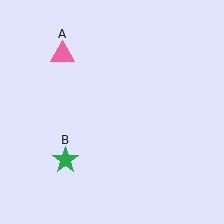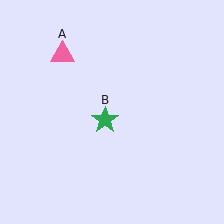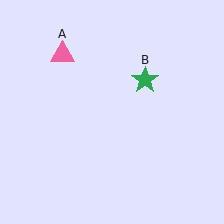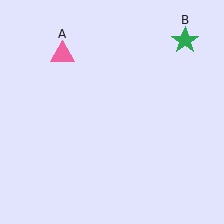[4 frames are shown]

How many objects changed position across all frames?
1 object changed position: green star (object B).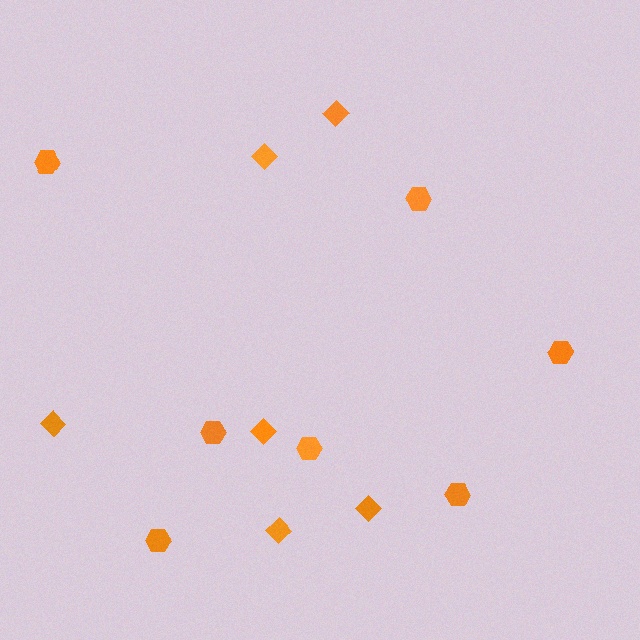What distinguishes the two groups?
There are 2 groups: one group of diamonds (6) and one group of hexagons (7).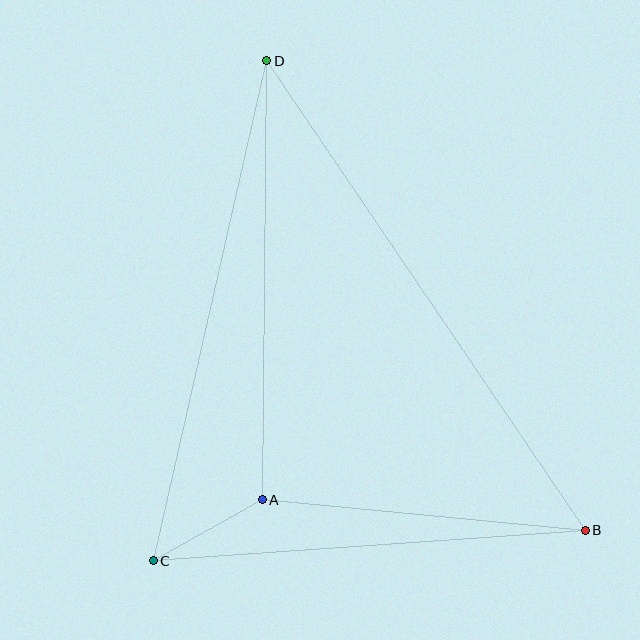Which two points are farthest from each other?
Points B and D are farthest from each other.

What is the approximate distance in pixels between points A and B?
The distance between A and B is approximately 324 pixels.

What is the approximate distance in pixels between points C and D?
The distance between C and D is approximately 513 pixels.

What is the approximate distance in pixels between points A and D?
The distance between A and D is approximately 439 pixels.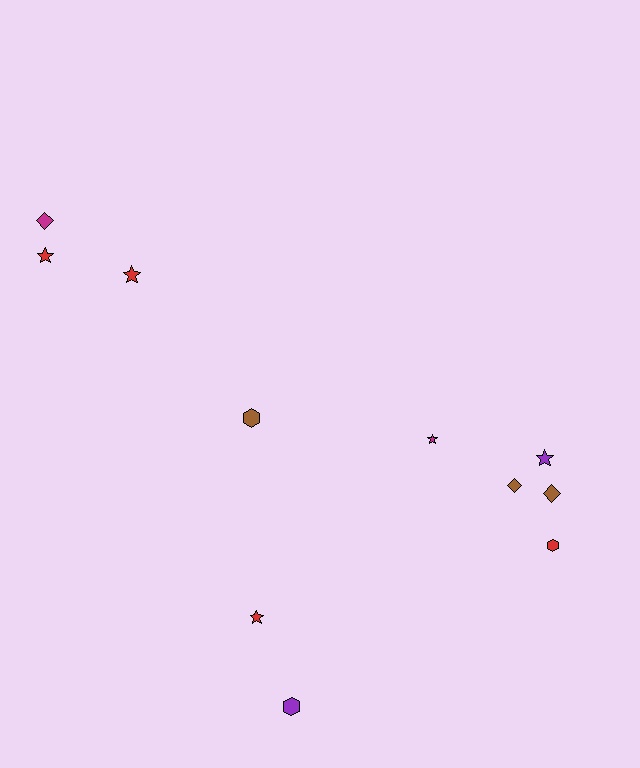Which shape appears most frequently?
Star, with 5 objects.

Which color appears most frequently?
Red, with 4 objects.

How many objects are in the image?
There are 11 objects.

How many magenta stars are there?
There is 1 magenta star.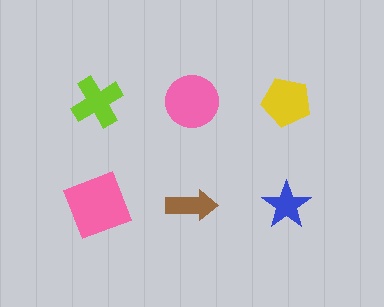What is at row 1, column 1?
A lime cross.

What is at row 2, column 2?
A brown arrow.